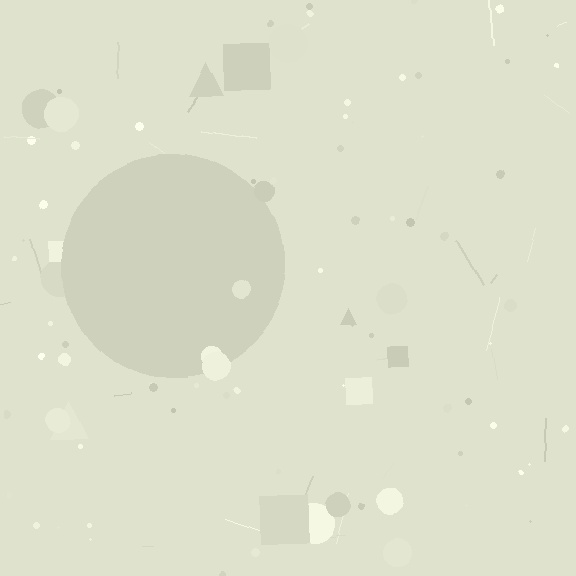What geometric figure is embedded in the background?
A circle is embedded in the background.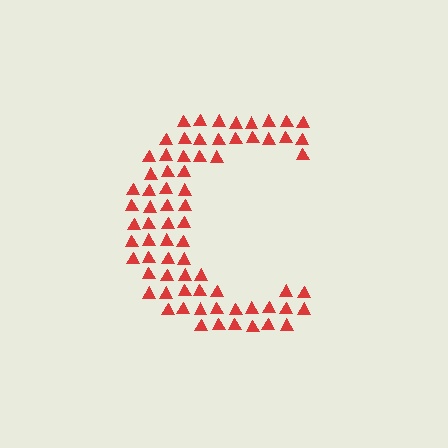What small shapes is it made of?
It is made of small triangles.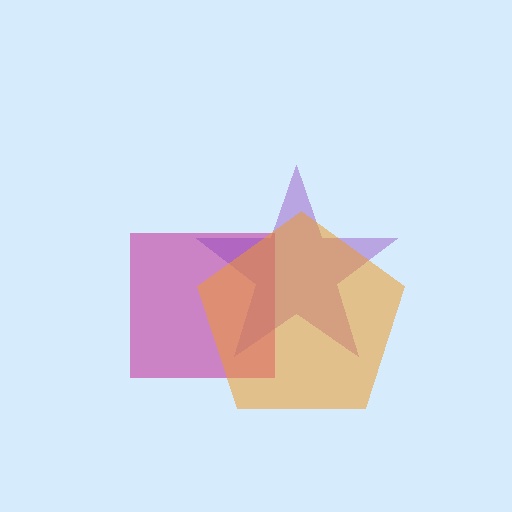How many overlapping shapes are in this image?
There are 3 overlapping shapes in the image.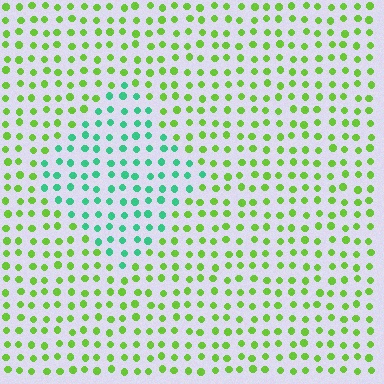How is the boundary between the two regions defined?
The boundary is defined purely by a slight shift in hue (about 54 degrees). Spacing, size, and orientation are identical on both sides.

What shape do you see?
I see a diamond.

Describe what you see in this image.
The image is filled with small lime elements in a uniform arrangement. A diamond-shaped region is visible where the elements are tinted to a slightly different hue, forming a subtle color boundary.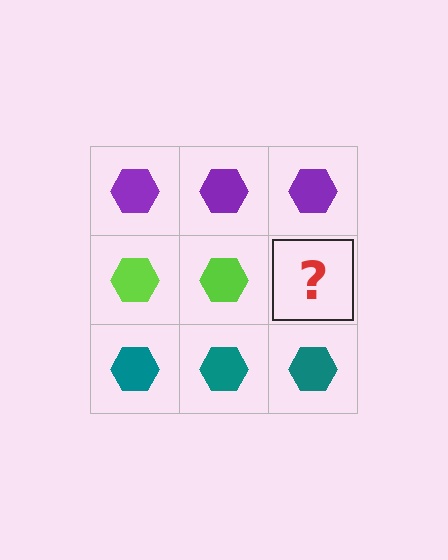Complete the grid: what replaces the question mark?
The question mark should be replaced with a lime hexagon.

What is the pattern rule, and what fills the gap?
The rule is that each row has a consistent color. The gap should be filled with a lime hexagon.